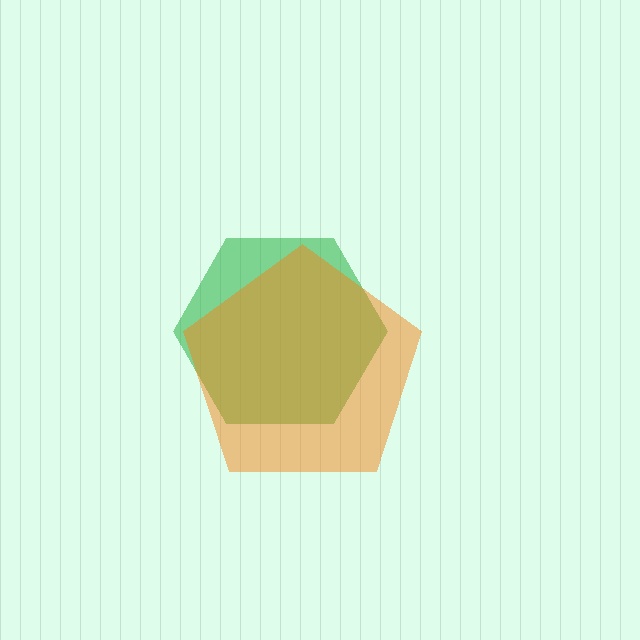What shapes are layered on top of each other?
The layered shapes are: a green hexagon, an orange pentagon.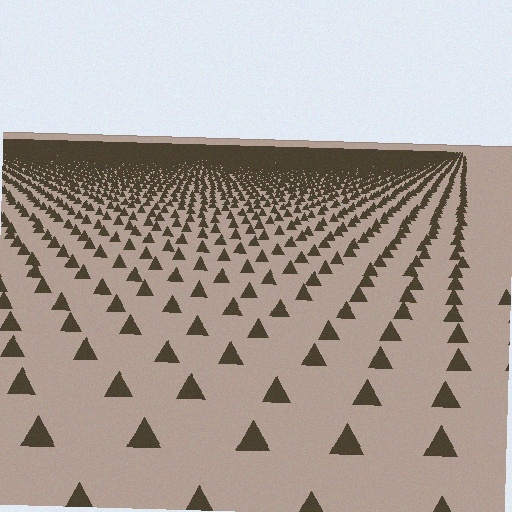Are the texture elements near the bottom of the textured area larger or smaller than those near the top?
Larger. Near the bottom, elements are closer to the viewer and appear at a bigger on-screen size.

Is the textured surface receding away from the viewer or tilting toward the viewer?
The surface is receding away from the viewer. Texture elements get smaller and denser toward the top.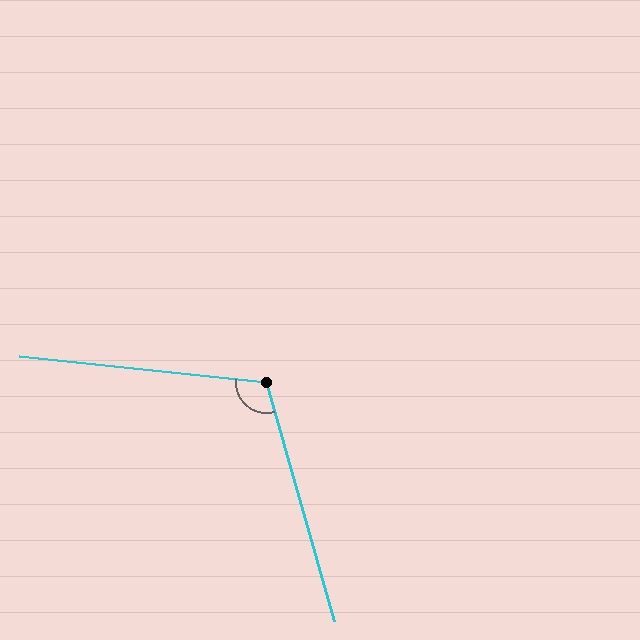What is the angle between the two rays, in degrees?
Approximately 112 degrees.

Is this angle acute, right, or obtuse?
It is obtuse.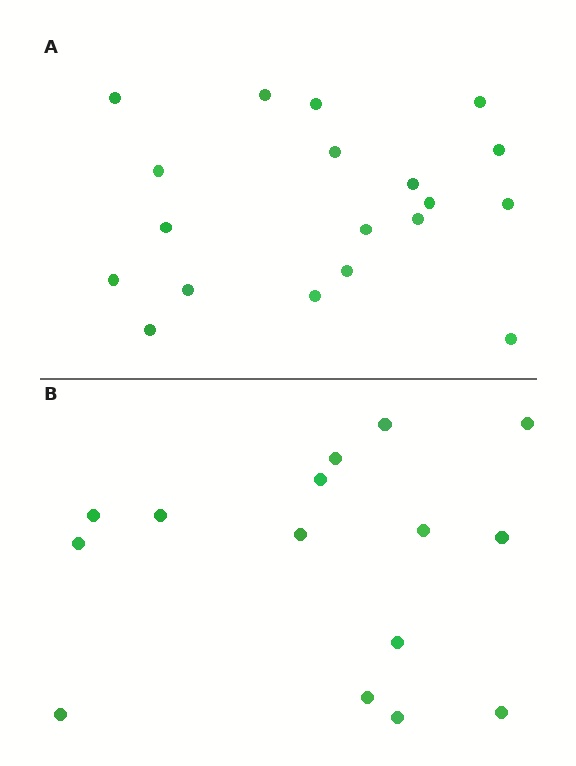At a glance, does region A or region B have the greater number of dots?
Region A (the top region) has more dots.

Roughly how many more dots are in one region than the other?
Region A has about 4 more dots than region B.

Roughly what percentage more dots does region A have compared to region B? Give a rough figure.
About 25% more.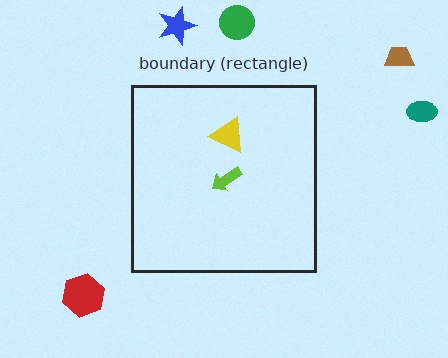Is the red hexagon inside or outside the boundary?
Outside.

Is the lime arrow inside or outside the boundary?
Inside.